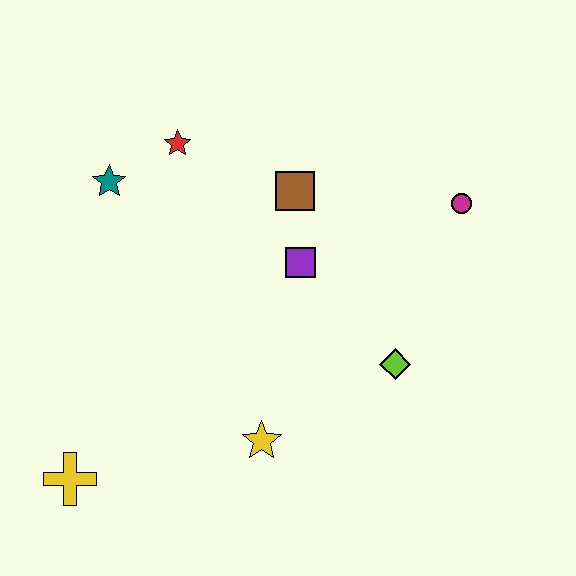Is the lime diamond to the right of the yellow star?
Yes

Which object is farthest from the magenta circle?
The yellow cross is farthest from the magenta circle.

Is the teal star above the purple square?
Yes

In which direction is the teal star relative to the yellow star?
The teal star is above the yellow star.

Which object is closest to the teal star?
The red star is closest to the teal star.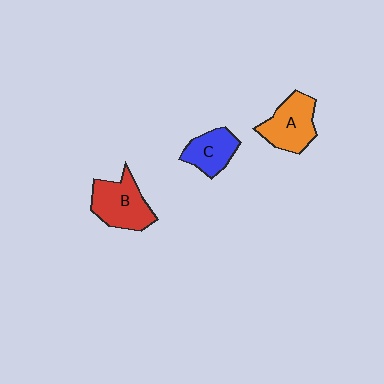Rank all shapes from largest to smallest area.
From largest to smallest: B (red), A (orange), C (blue).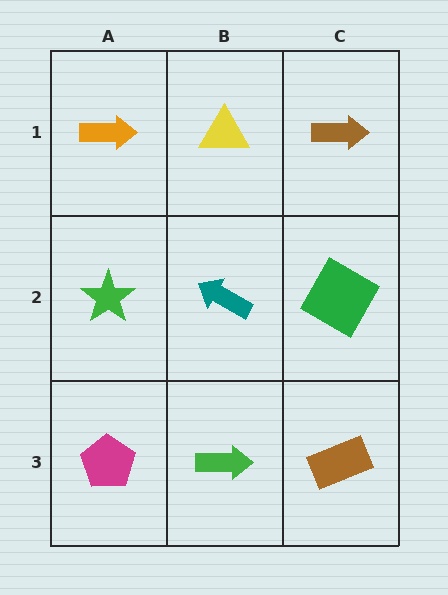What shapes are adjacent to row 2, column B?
A yellow triangle (row 1, column B), a green arrow (row 3, column B), a green star (row 2, column A), a green diamond (row 2, column C).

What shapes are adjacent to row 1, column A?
A green star (row 2, column A), a yellow triangle (row 1, column B).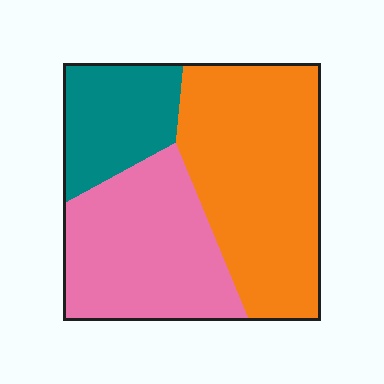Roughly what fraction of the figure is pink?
Pink takes up between a quarter and a half of the figure.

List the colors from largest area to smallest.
From largest to smallest: orange, pink, teal.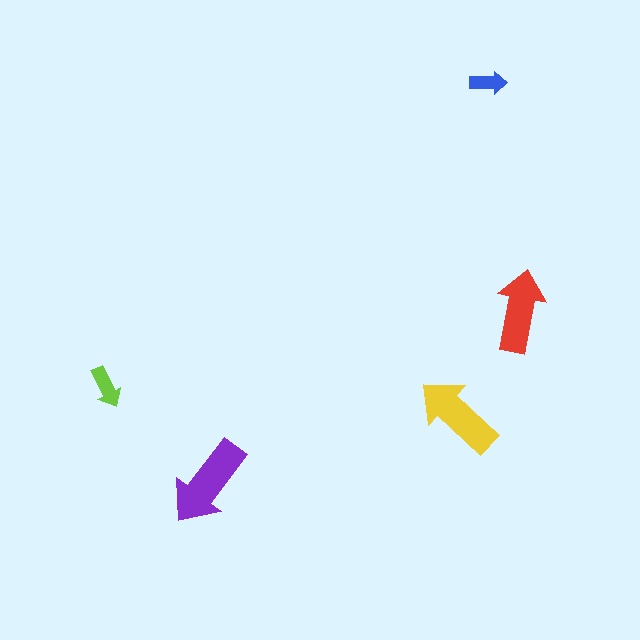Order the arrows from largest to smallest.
the purple one, the yellow one, the red one, the lime one, the blue one.